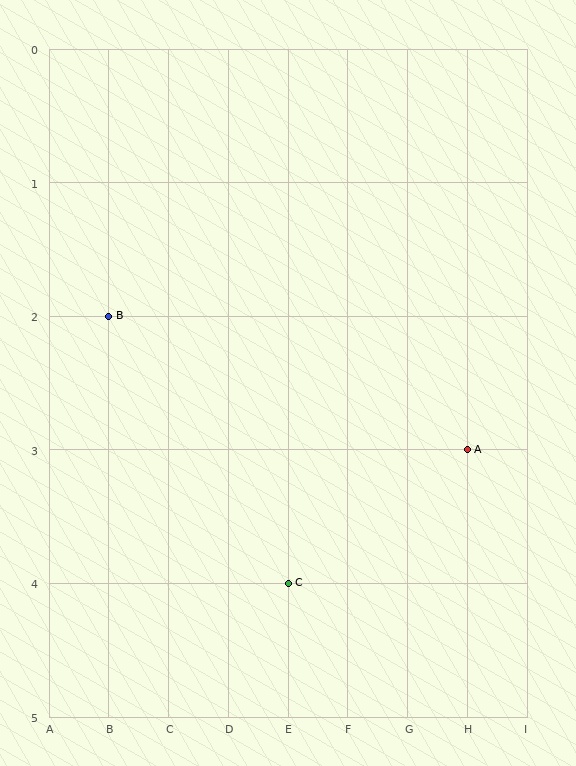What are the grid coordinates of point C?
Point C is at grid coordinates (E, 4).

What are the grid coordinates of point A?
Point A is at grid coordinates (H, 3).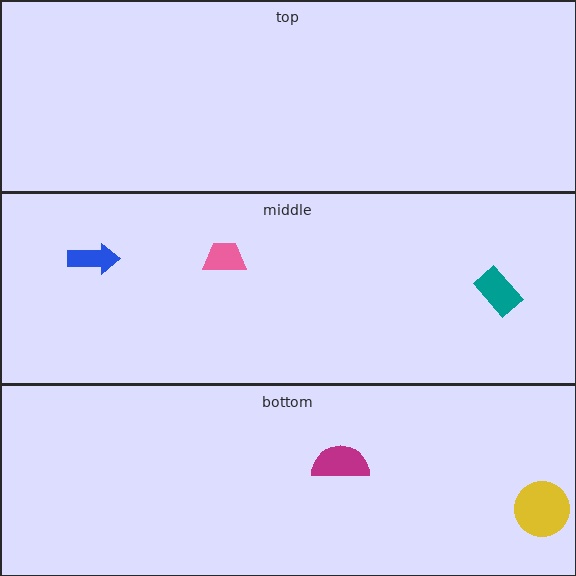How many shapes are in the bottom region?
2.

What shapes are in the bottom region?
The magenta semicircle, the yellow circle.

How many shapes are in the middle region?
3.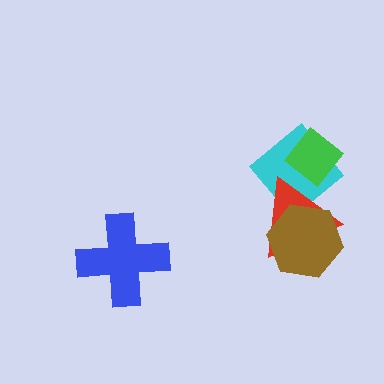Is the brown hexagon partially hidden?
No, no other shape covers it.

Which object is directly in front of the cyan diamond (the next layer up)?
The green diamond is directly in front of the cyan diamond.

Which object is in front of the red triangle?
The brown hexagon is in front of the red triangle.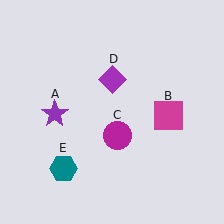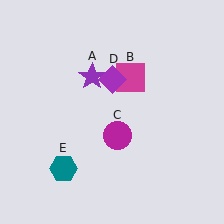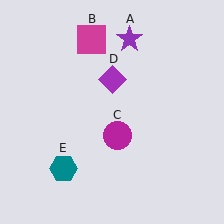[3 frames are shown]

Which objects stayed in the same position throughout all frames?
Magenta circle (object C) and purple diamond (object D) and teal hexagon (object E) remained stationary.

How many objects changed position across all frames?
2 objects changed position: purple star (object A), magenta square (object B).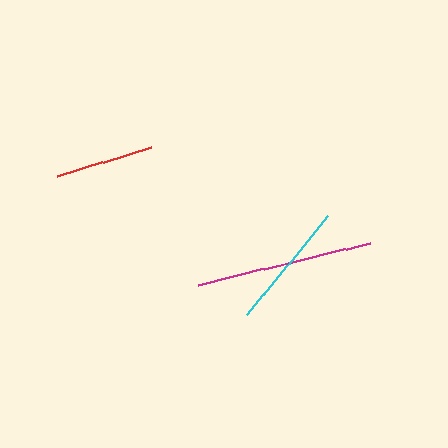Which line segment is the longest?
The magenta line is the longest at approximately 177 pixels.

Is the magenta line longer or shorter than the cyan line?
The magenta line is longer than the cyan line.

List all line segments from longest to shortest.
From longest to shortest: magenta, cyan, red.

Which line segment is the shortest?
The red line is the shortest at approximately 98 pixels.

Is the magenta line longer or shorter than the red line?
The magenta line is longer than the red line.